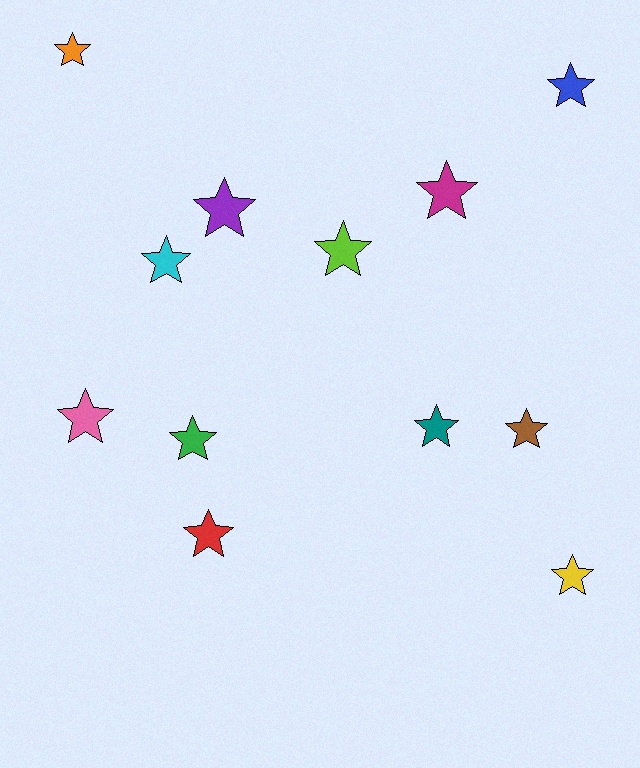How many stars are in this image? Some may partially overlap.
There are 12 stars.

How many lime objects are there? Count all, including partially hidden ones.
There is 1 lime object.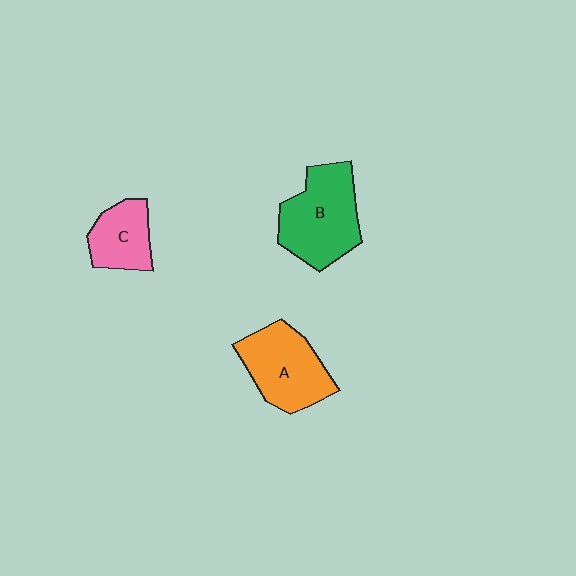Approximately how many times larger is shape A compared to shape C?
Approximately 1.5 times.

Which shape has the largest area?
Shape B (green).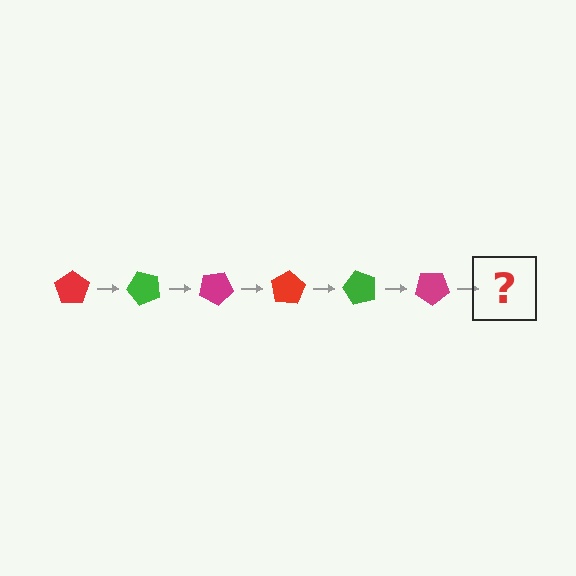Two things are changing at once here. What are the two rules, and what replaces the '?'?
The two rules are that it rotates 50 degrees each step and the color cycles through red, green, and magenta. The '?' should be a red pentagon, rotated 300 degrees from the start.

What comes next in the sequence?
The next element should be a red pentagon, rotated 300 degrees from the start.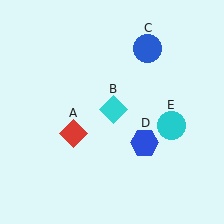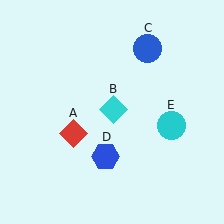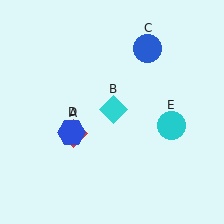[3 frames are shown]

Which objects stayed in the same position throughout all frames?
Red diamond (object A) and cyan diamond (object B) and blue circle (object C) and cyan circle (object E) remained stationary.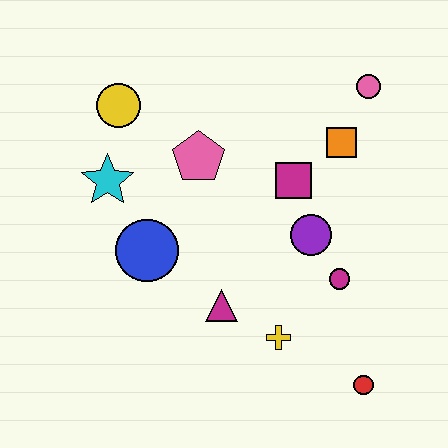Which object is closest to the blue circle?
The cyan star is closest to the blue circle.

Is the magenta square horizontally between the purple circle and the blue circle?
Yes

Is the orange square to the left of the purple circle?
No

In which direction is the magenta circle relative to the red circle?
The magenta circle is above the red circle.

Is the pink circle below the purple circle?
No